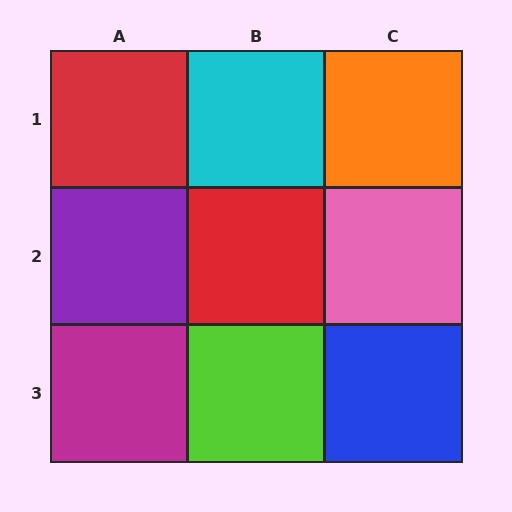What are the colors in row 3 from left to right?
Magenta, lime, blue.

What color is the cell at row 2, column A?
Purple.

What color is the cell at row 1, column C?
Orange.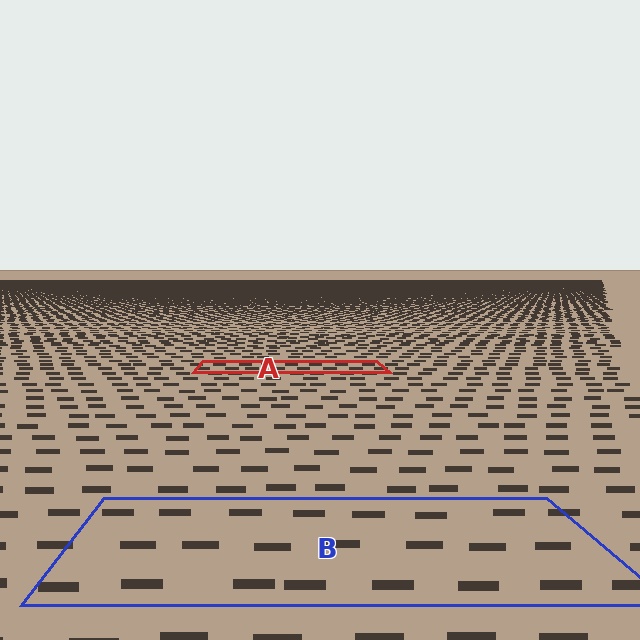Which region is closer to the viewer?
Region B is closer. The texture elements there are larger and more spread out.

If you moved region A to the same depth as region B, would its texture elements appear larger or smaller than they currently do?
They would appear larger. At a closer depth, the same texture elements are projected at a bigger on-screen size.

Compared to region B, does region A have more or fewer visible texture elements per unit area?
Region A has more texture elements per unit area — they are packed more densely because it is farther away.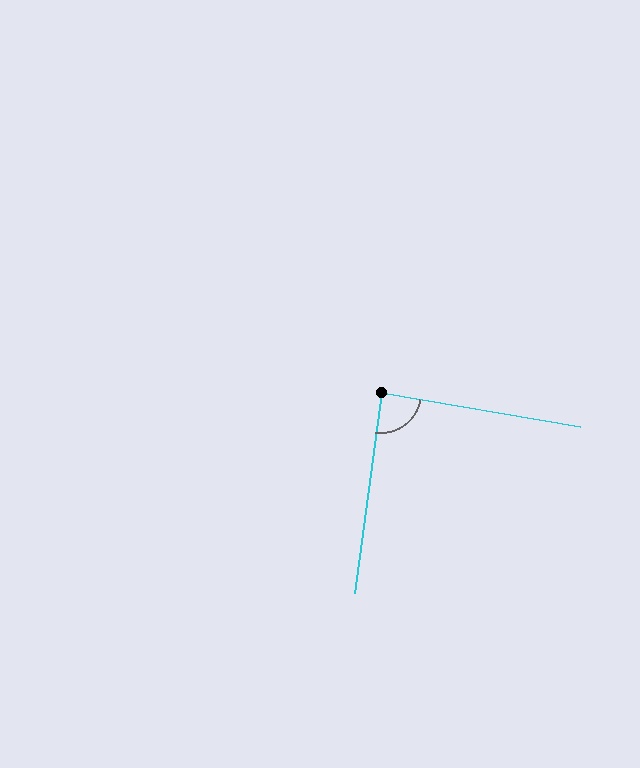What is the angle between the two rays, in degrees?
Approximately 88 degrees.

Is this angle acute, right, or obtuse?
It is approximately a right angle.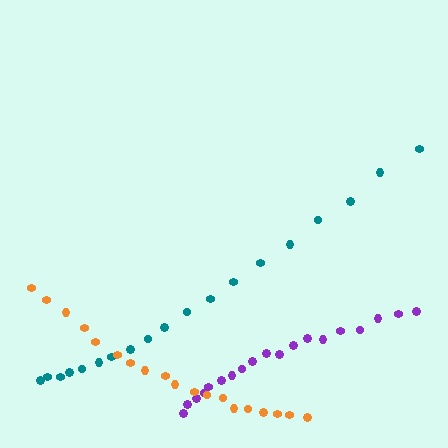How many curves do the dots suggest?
There are 3 distinct paths.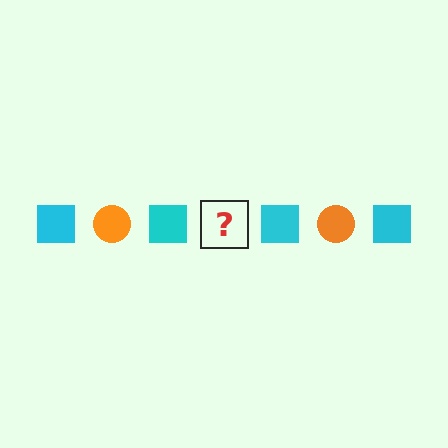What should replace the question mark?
The question mark should be replaced with an orange circle.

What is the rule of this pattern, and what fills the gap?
The rule is that the pattern alternates between cyan square and orange circle. The gap should be filled with an orange circle.